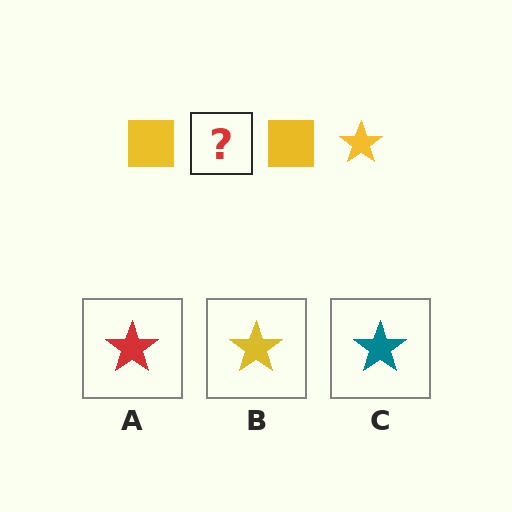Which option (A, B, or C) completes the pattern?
B.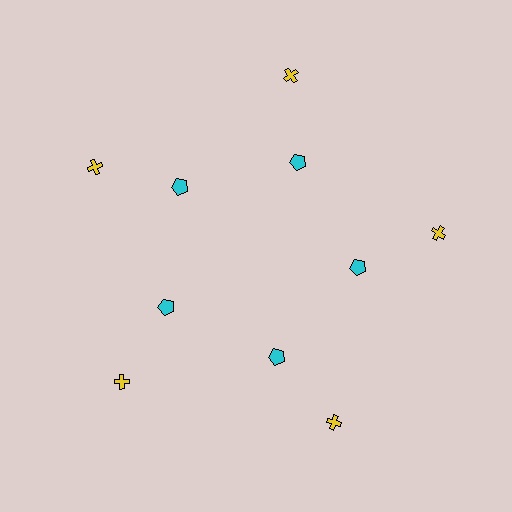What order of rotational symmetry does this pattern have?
This pattern has 5-fold rotational symmetry.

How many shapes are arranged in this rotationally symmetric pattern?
There are 10 shapes, arranged in 5 groups of 2.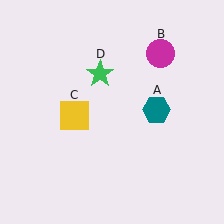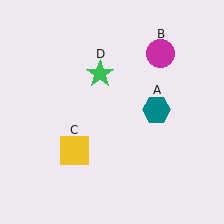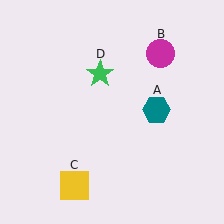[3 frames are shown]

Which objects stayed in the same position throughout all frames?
Teal hexagon (object A) and magenta circle (object B) and green star (object D) remained stationary.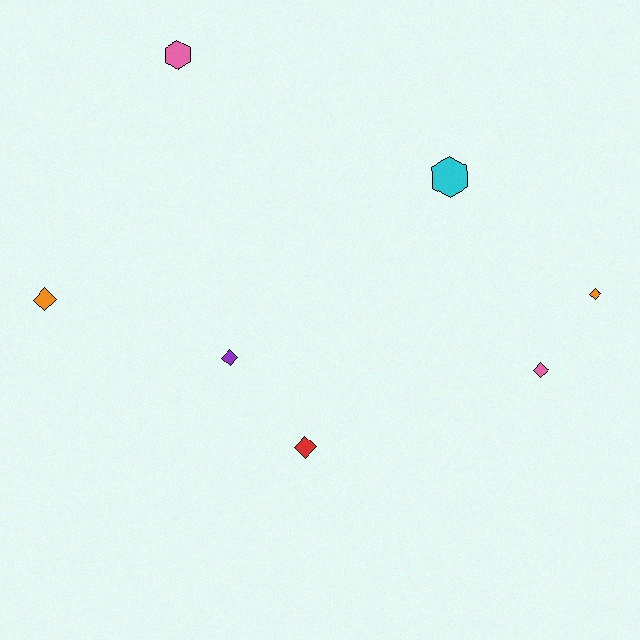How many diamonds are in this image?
There are 5 diamonds.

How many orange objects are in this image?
There are 2 orange objects.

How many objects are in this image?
There are 7 objects.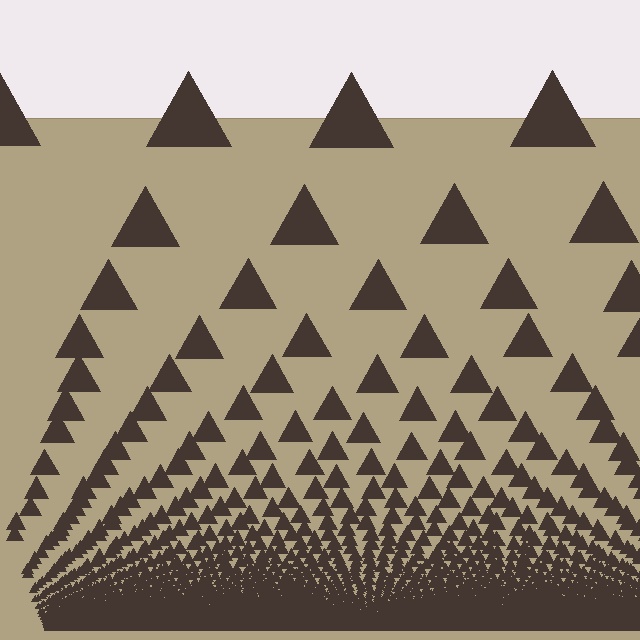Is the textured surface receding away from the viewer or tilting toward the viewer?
The surface appears to tilt toward the viewer. Texture elements get larger and sparser toward the top.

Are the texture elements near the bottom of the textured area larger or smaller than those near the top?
Smaller. The gradient is inverted — elements near the bottom are smaller and denser.